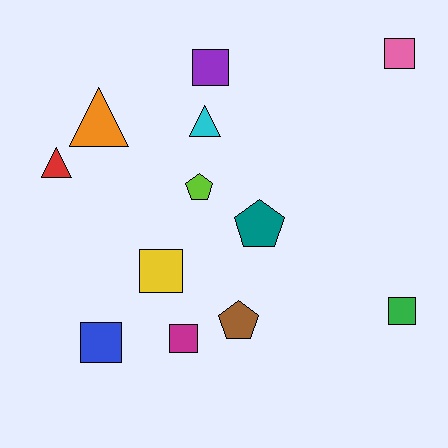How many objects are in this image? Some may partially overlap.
There are 12 objects.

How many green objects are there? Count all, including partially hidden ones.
There is 1 green object.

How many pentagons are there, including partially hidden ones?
There are 3 pentagons.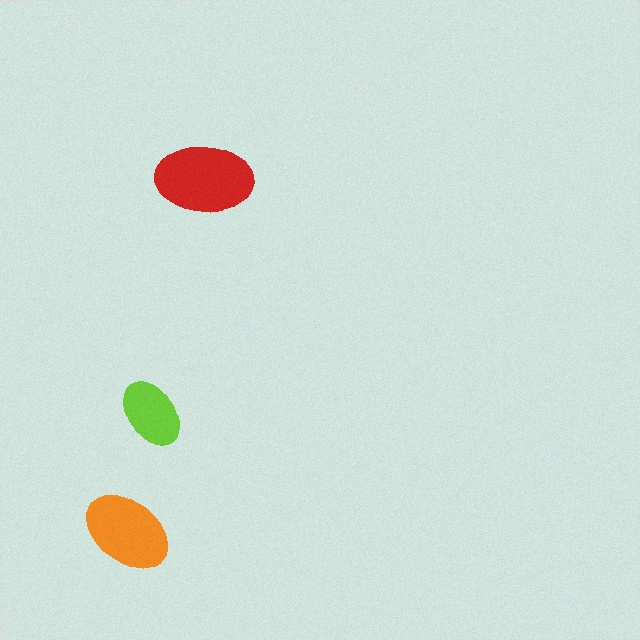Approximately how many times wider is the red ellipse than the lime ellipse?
About 1.5 times wider.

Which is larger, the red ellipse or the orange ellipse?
The red one.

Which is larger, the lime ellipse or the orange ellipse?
The orange one.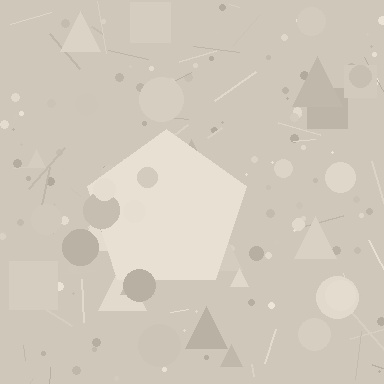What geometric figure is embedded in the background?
A pentagon is embedded in the background.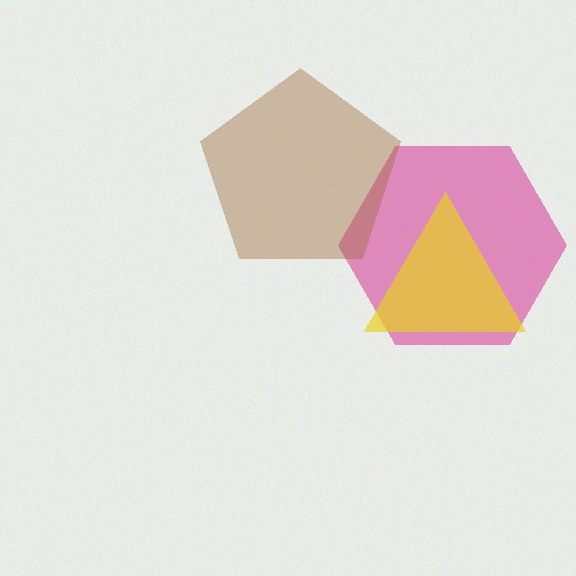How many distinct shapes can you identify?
There are 3 distinct shapes: a magenta hexagon, a yellow triangle, a brown pentagon.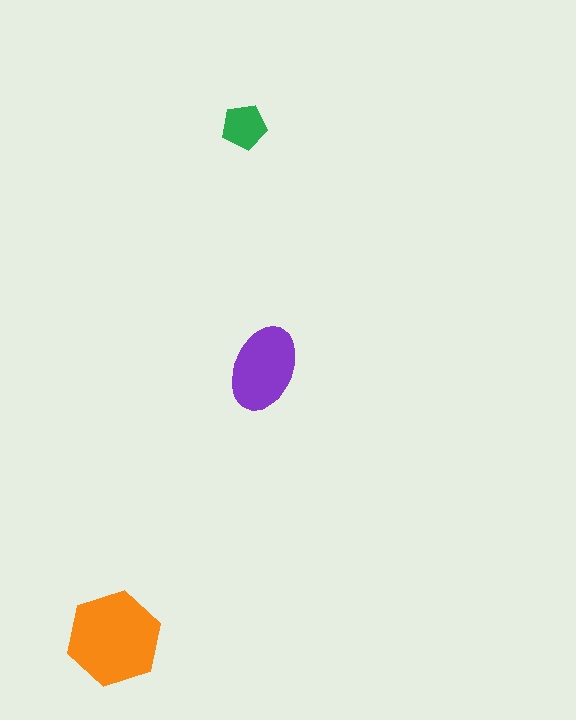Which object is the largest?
The orange hexagon.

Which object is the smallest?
The green pentagon.